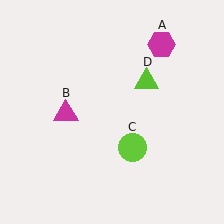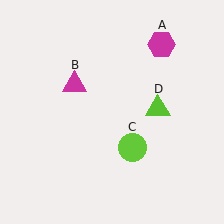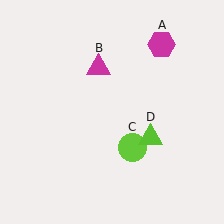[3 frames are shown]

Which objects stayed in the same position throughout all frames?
Magenta hexagon (object A) and lime circle (object C) remained stationary.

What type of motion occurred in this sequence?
The magenta triangle (object B), lime triangle (object D) rotated clockwise around the center of the scene.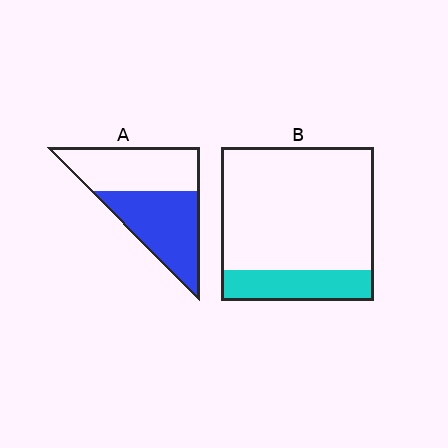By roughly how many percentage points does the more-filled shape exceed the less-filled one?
By roughly 30 percentage points (A over B).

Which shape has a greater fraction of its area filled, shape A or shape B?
Shape A.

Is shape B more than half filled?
No.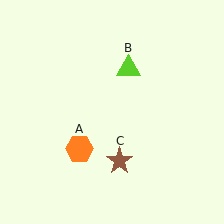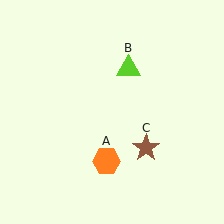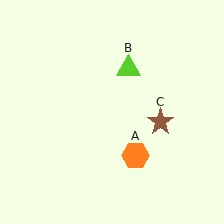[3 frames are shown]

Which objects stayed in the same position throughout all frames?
Lime triangle (object B) remained stationary.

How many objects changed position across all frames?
2 objects changed position: orange hexagon (object A), brown star (object C).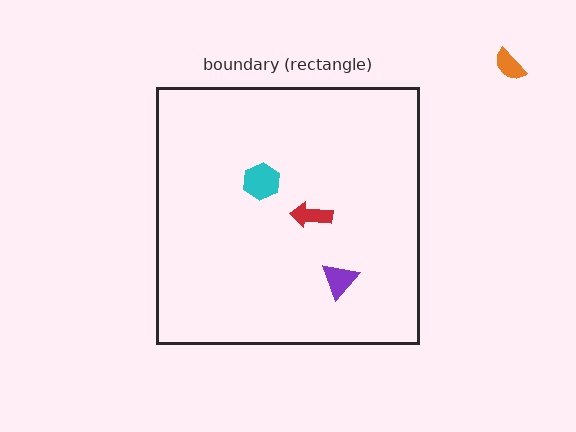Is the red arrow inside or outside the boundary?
Inside.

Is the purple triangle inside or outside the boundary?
Inside.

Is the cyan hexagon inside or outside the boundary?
Inside.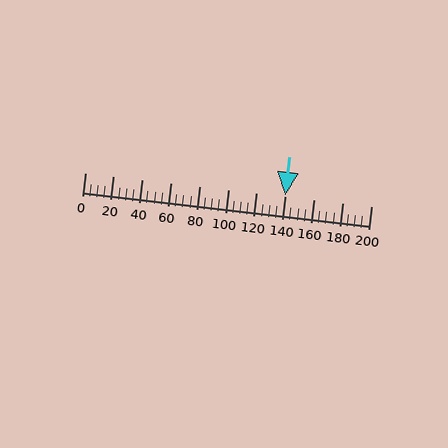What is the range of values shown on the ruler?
The ruler shows values from 0 to 200.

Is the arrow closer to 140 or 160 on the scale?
The arrow is closer to 140.